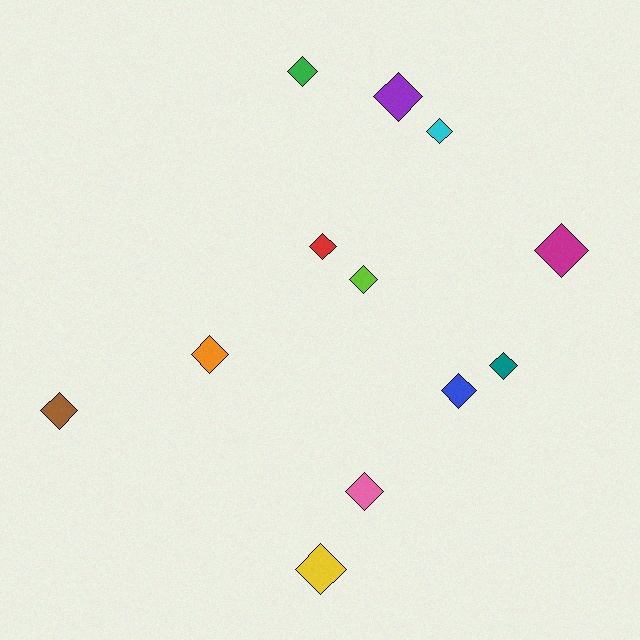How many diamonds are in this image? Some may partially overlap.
There are 12 diamonds.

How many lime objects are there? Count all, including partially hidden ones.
There is 1 lime object.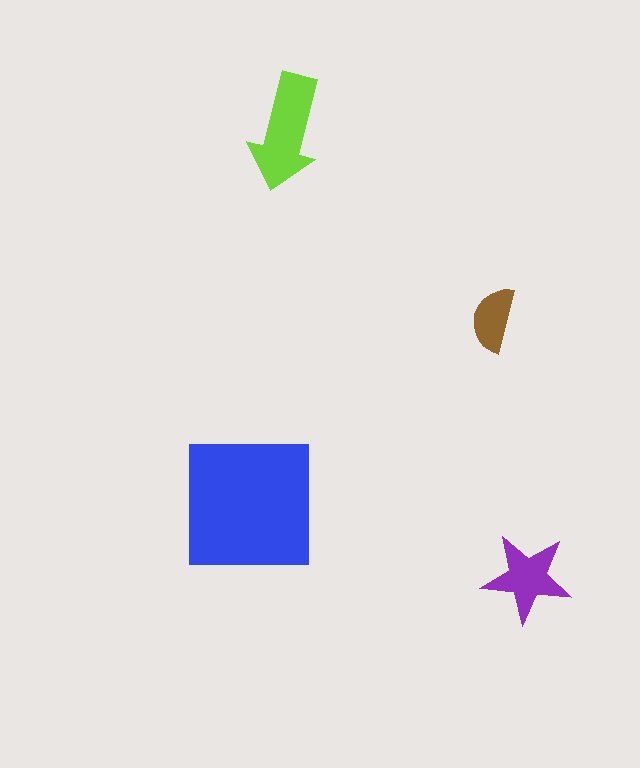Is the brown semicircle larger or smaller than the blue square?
Smaller.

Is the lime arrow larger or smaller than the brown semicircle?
Larger.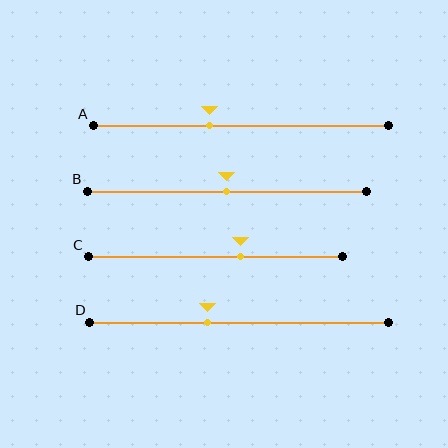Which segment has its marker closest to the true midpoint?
Segment B has its marker closest to the true midpoint.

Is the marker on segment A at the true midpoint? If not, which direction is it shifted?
No, the marker on segment A is shifted to the left by about 11% of the segment length.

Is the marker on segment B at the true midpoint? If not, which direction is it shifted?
Yes, the marker on segment B is at the true midpoint.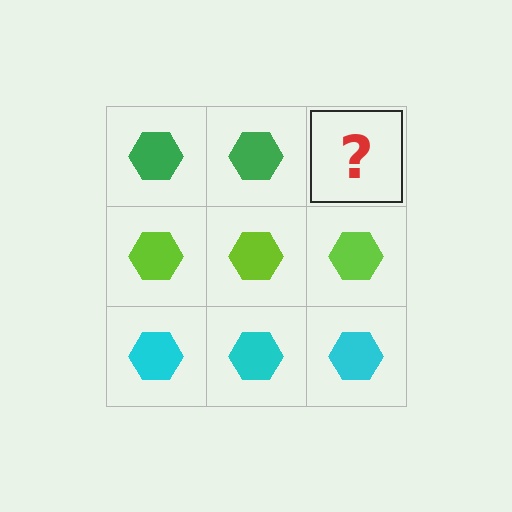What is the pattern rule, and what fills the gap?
The rule is that each row has a consistent color. The gap should be filled with a green hexagon.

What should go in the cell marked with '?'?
The missing cell should contain a green hexagon.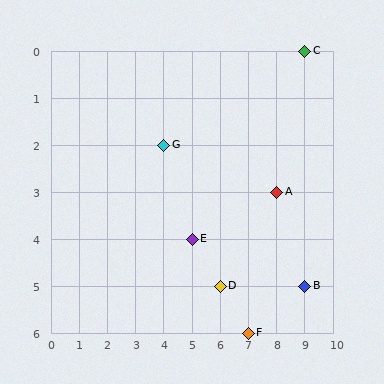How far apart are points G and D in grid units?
Points G and D are 2 columns and 3 rows apart (about 3.6 grid units diagonally).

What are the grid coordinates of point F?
Point F is at grid coordinates (7, 6).